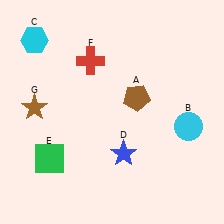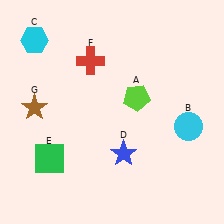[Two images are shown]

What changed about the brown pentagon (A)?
In Image 1, A is brown. In Image 2, it changed to lime.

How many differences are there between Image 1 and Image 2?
There is 1 difference between the two images.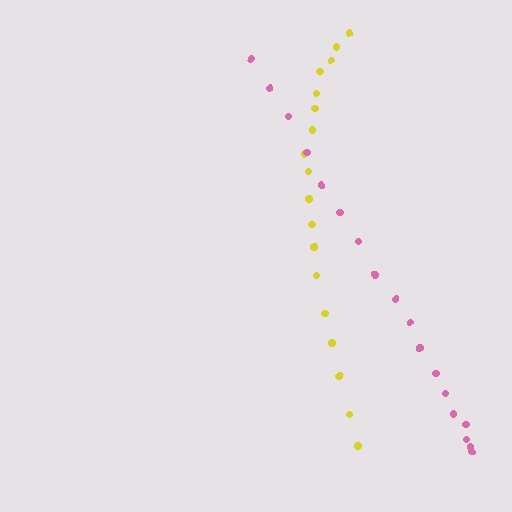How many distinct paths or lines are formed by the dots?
There are 2 distinct paths.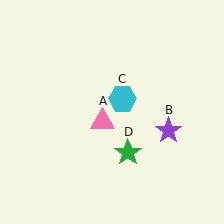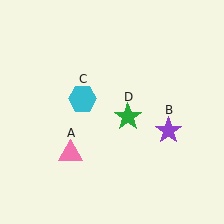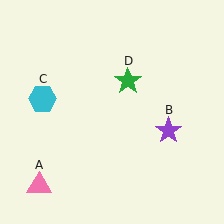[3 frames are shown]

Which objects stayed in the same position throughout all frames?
Purple star (object B) remained stationary.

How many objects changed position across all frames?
3 objects changed position: pink triangle (object A), cyan hexagon (object C), green star (object D).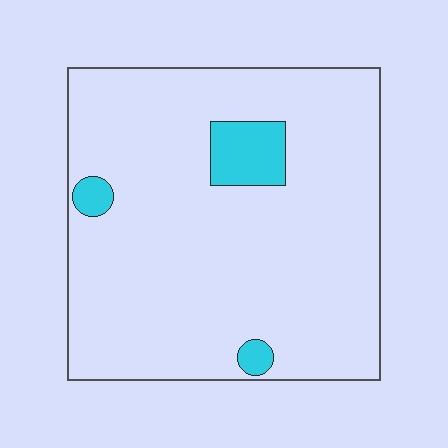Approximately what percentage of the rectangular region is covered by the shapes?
Approximately 5%.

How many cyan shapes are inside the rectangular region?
3.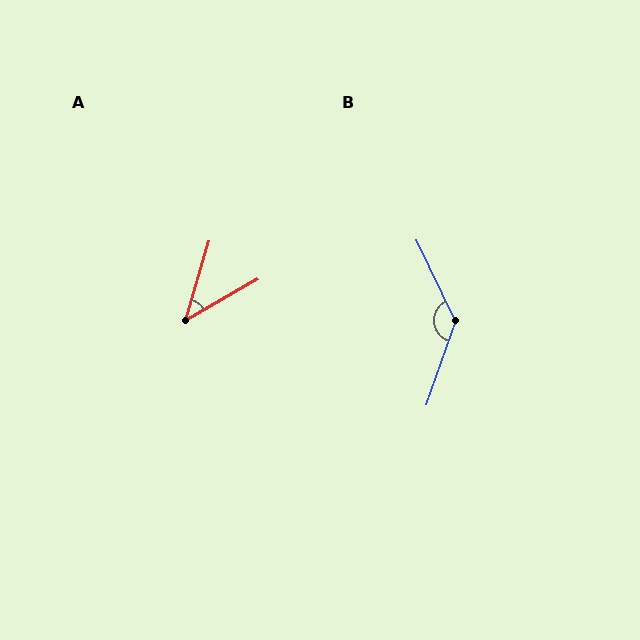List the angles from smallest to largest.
A (43°), B (135°).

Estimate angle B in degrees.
Approximately 135 degrees.